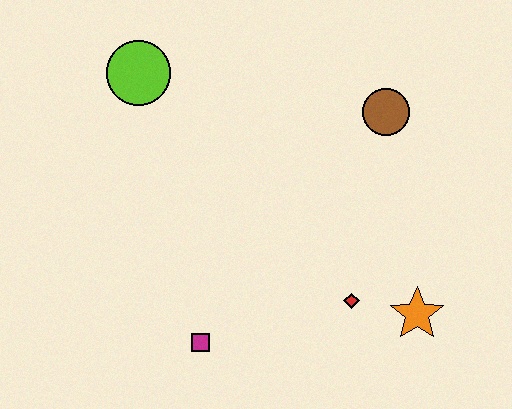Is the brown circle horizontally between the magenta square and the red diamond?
No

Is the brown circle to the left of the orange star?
Yes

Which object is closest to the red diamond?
The orange star is closest to the red diamond.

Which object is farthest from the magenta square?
The brown circle is farthest from the magenta square.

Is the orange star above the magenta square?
Yes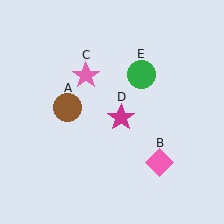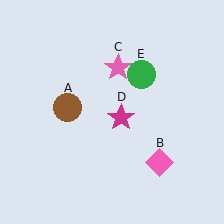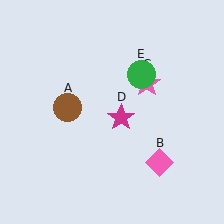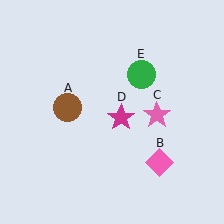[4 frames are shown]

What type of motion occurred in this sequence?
The pink star (object C) rotated clockwise around the center of the scene.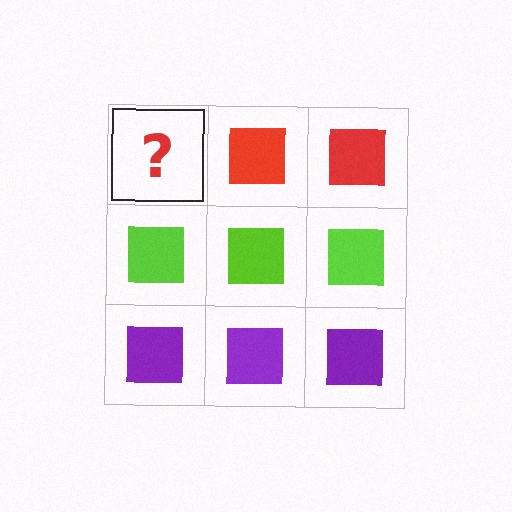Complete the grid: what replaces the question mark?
The question mark should be replaced with a red square.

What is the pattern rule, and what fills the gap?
The rule is that each row has a consistent color. The gap should be filled with a red square.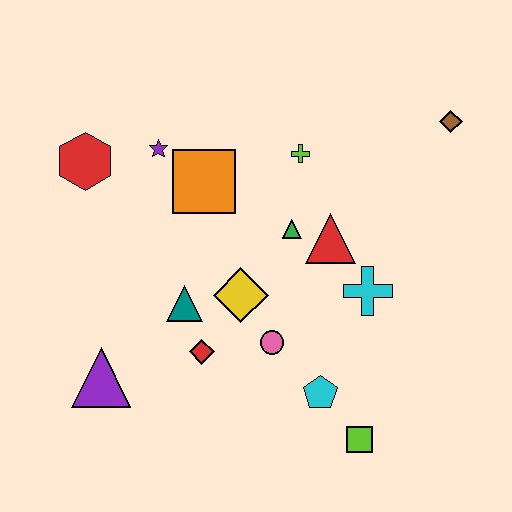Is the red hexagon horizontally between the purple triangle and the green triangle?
No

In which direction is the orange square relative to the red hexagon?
The orange square is to the right of the red hexagon.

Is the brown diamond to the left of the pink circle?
No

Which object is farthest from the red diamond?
The brown diamond is farthest from the red diamond.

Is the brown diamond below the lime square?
No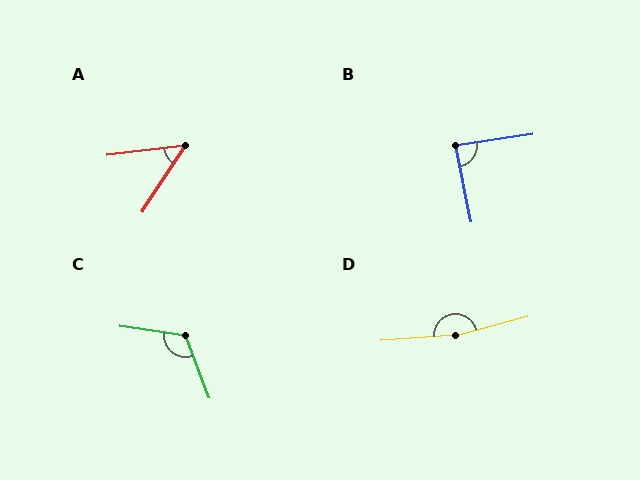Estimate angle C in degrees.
Approximately 119 degrees.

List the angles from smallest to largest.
A (50°), B (87°), C (119°), D (169°).